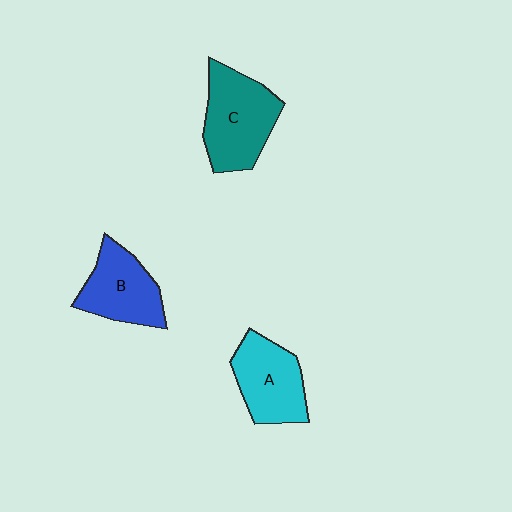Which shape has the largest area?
Shape C (teal).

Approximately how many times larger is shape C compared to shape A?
Approximately 1.2 times.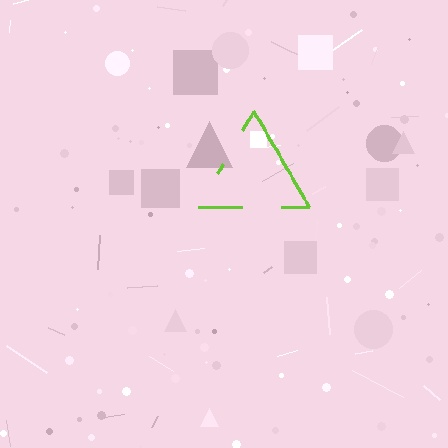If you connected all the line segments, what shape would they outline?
They would outline a triangle.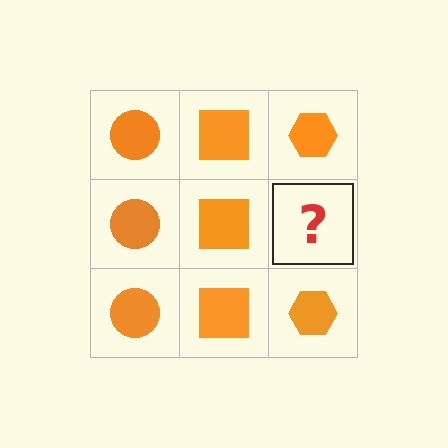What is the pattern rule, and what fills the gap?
The rule is that each column has a consistent shape. The gap should be filled with an orange hexagon.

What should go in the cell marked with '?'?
The missing cell should contain an orange hexagon.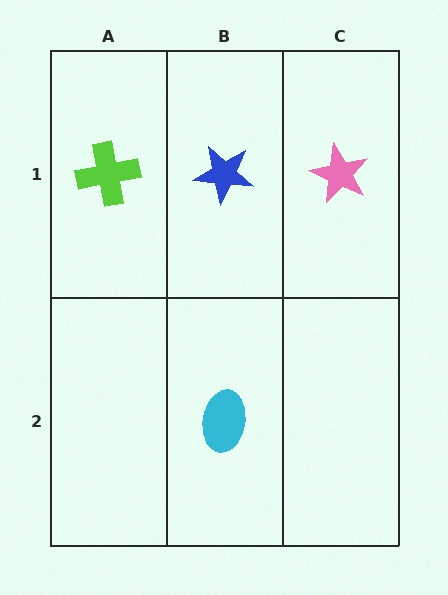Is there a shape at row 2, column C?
No, that cell is empty.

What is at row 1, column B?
A blue star.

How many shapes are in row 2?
1 shape.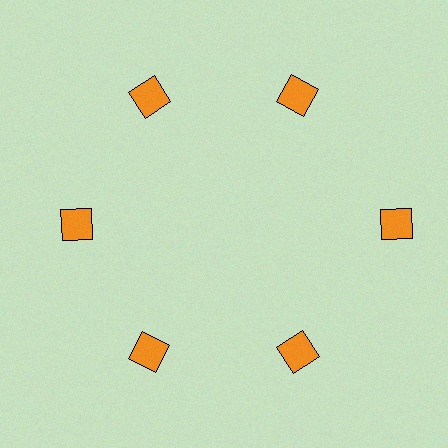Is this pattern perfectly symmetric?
No. The 6 orange diamonds are arranged in a ring, but one element near the 3 o'clock position is pushed outward from the center, breaking the 6-fold rotational symmetry.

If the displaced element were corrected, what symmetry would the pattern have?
It would have 6-fold rotational symmetry — the pattern would map onto itself every 60 degrees.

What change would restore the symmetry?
The symmetry would be restored by moving it inward, back onto the ring so that all 6 diamonds sit at equal angles and equal distance from the center.